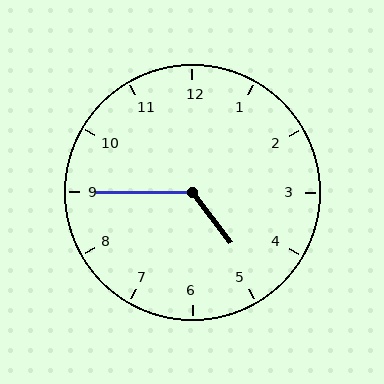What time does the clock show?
4:45.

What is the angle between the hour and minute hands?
Approximately 128 degrees.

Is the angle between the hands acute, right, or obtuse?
It is obtuse.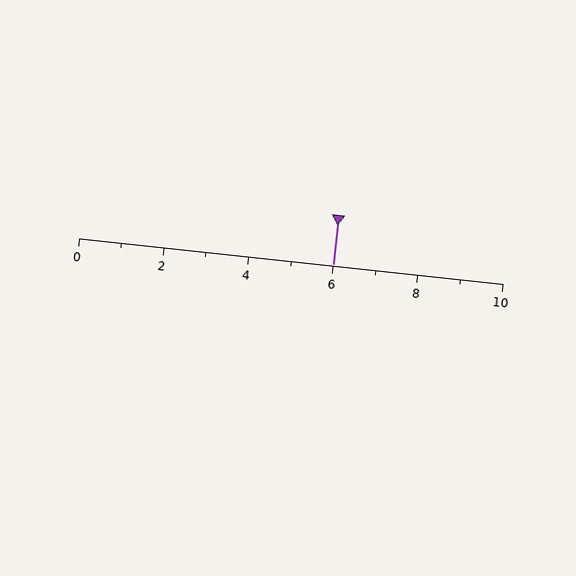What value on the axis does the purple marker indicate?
The marker indicates approximately 6.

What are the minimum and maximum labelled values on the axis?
The axis runs from 0 to 10.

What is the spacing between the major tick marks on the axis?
The major ticks are spaced 2 apart.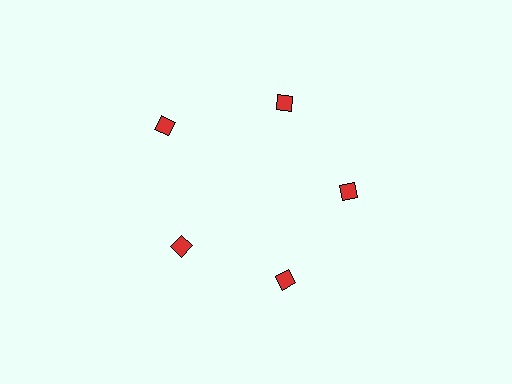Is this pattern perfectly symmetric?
No. The 5 red diamonds are arranged in a ring, but one element near the 10 o'clock position is pushed outward from the center, breaking the 5-fold rotational symmetry.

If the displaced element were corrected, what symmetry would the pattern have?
It would have 5-fold rotational symmetry — the pattern would map onto itself every 72 degrees.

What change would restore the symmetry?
The symmetry would be restored by moving it inward, back onto the ring so that all 5 diamonds sit at equal angles and equal distance from the center.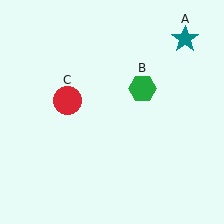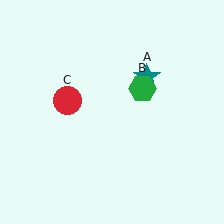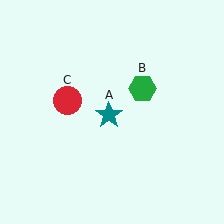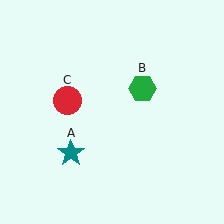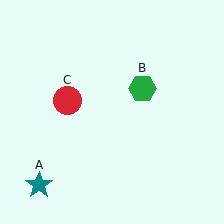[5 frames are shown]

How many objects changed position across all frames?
1 object changed position: teal star (object A).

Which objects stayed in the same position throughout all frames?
Green hexagon (object B) and red circle (object C) remained stationary.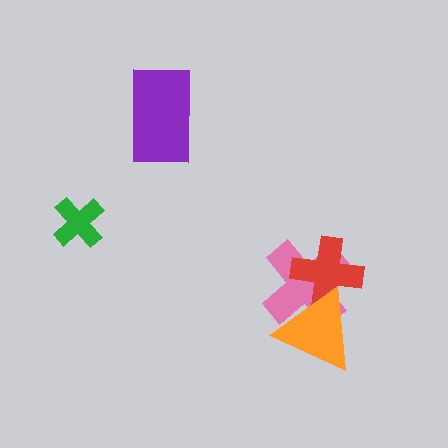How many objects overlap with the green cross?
0 objects overlap with the green cross.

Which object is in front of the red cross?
The orange triangle is in front of the red cross.